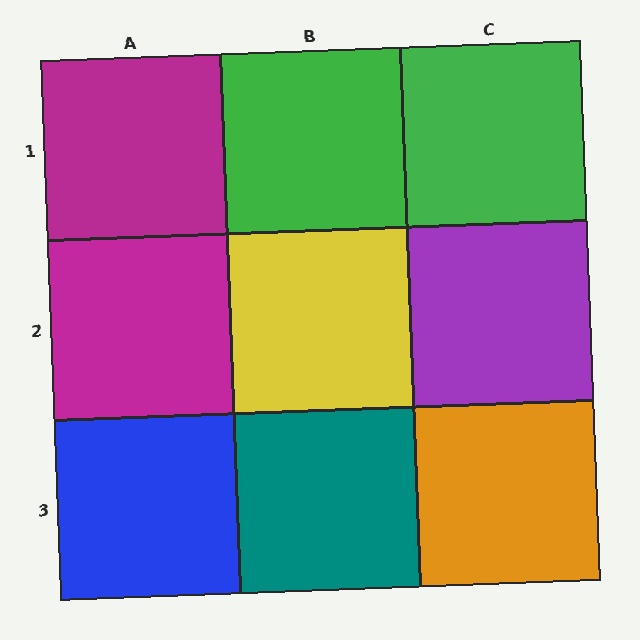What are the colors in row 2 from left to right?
Magenta, yellow, purple.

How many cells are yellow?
1 cell is yellow.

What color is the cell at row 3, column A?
Blue.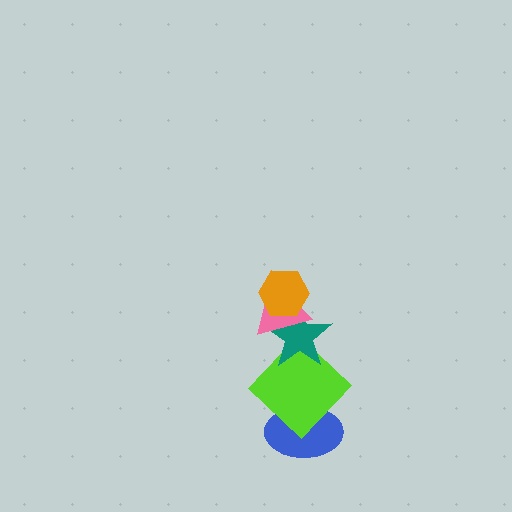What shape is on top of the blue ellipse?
The lime diamond is on top of the blue ellipse.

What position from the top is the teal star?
The teal star is 3rd from the top.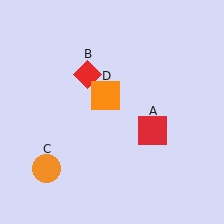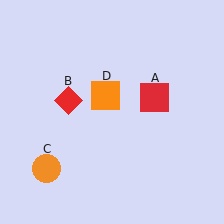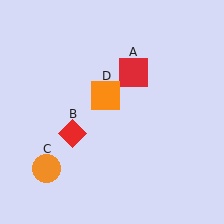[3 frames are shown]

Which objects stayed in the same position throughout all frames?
Orange circle (object C) and orange square (object D) remained stationary.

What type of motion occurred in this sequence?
The red square (object A), red diamond (object B) rotated counterclockwise around the center of the scene.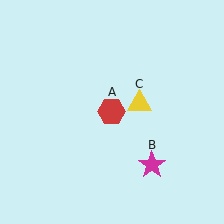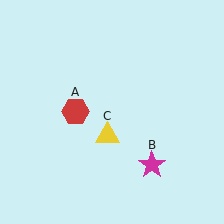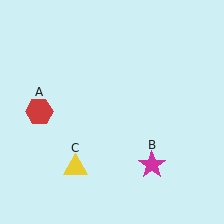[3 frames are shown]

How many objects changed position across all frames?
2 objects changed position: red hexagon (object A), yellow triangle (object C).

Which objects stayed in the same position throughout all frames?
Magenta star (object B) remained stationary.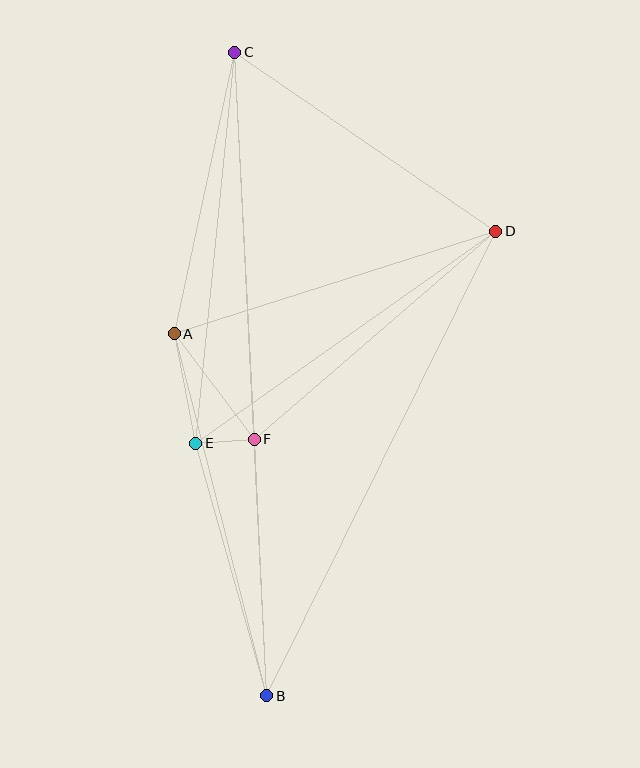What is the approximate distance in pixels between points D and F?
The distance between D and F is approximately 319 pixels.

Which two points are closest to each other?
Points E and F are closest to each other.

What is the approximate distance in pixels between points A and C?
The distance between A and C is approximately 288 pixels.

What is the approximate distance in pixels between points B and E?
The distance between B and E is approximately 262 pixels.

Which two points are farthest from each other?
Points B and C are farthest from each other.